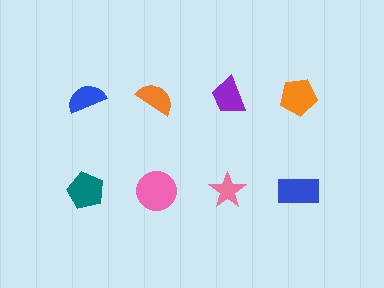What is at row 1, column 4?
An orange pentagon.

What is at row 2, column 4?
A blue rectangle.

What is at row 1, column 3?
A purple trapezoid.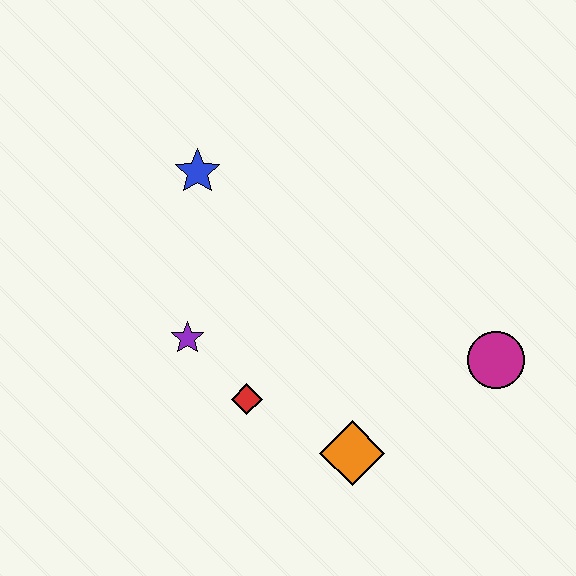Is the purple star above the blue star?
No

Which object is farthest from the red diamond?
The magenta circle is farthest from the red diamond.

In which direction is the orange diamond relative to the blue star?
The orange diamond is below the blue star.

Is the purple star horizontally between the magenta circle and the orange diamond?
No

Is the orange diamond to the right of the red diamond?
Yes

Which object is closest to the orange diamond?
The red diamond is closest to the orange diamond.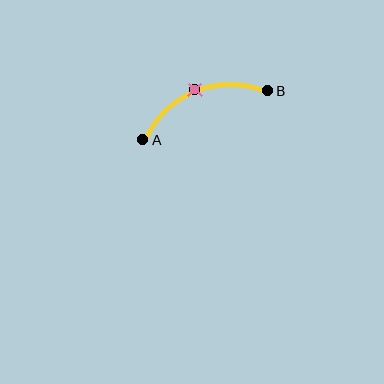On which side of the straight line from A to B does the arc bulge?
The arc bulges above the straight line connecting A and B.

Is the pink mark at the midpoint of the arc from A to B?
Yes. The pink mark lies on the arc at equal arc-length from both A and B — it is the arc midpoint.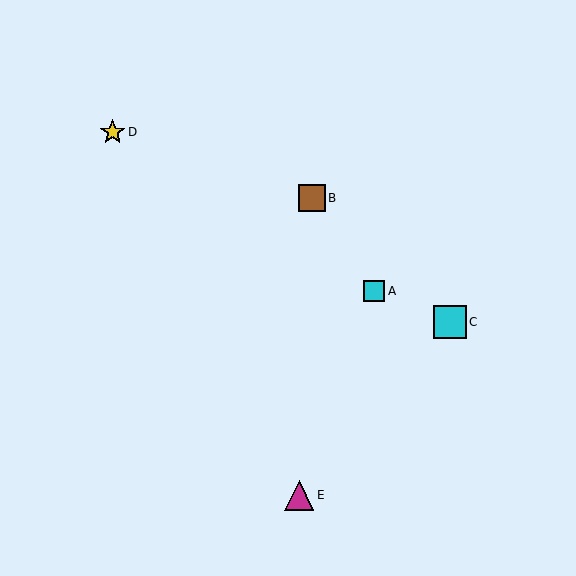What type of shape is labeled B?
Shape B is a brown square.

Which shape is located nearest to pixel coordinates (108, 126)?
The yellow star (labeled D) at (113, 132) is nearest to that location.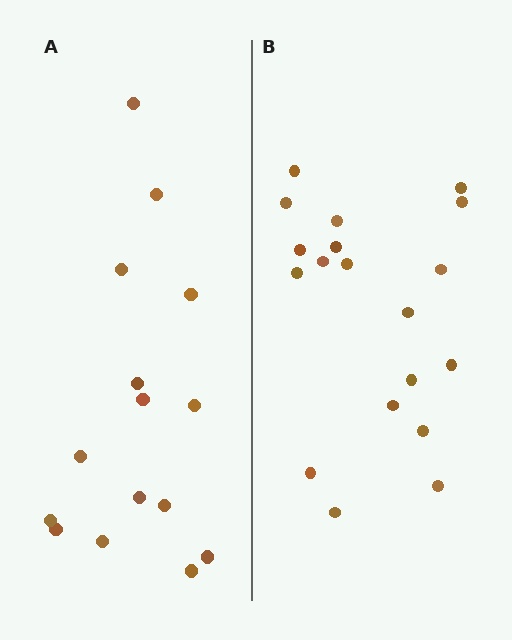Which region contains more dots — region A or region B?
Region B (the right region) has more dots.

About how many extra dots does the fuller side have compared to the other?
Region B has about 4 more dots than region A.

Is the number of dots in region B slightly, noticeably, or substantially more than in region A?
Region B has noticeably more, but not dramatically so. The ratio is roughly 1.3 to 1.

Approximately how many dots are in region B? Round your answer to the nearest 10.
About 20 dots. (The exact count is 19, which rounds to 20.)